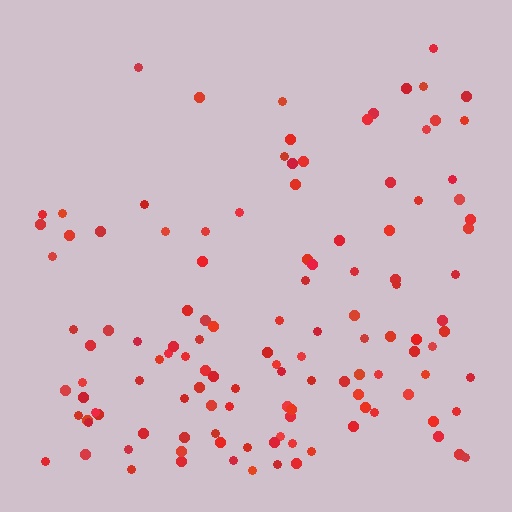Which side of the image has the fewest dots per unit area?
The top.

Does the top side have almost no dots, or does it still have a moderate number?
Still a moderate number, just noticeably fewer than the bottom.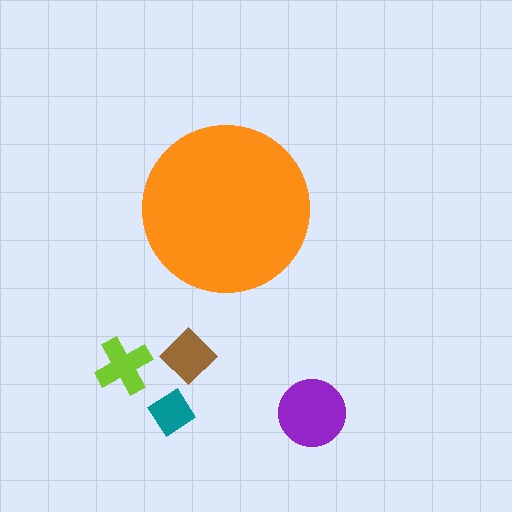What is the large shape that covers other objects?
An orange circle.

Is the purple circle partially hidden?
No, the purple circle is fully visible.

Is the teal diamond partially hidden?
No, the teal diamond is fully visible.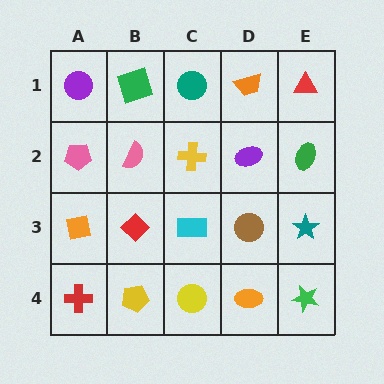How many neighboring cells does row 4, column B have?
3.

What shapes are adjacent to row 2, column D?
An orange trapezoid (row 1, column D), a brown circle (row 3, column D), a yellow cross (row 2, column C), a green ellipse (row 2, column E).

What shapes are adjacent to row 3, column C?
A yellow cross (row 2, column C), a yellow circle (row 4, column C), a red diamond (row 3, column B), a brown circle (row 3, column D).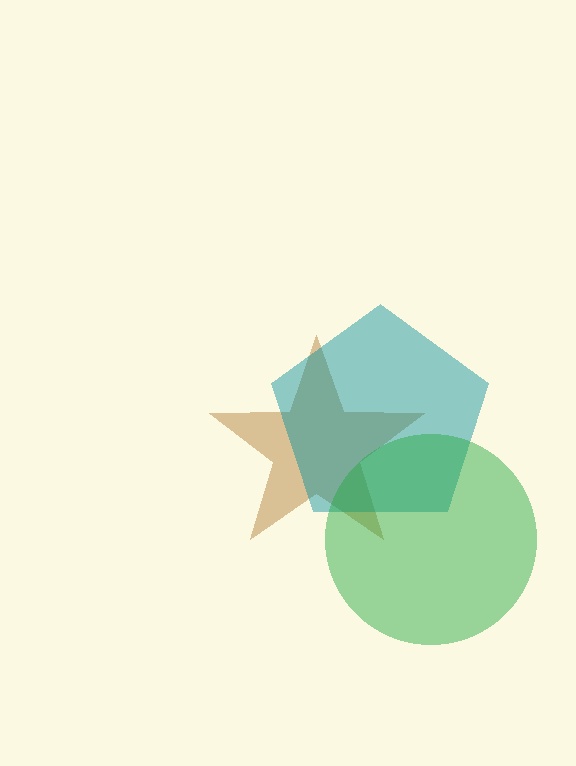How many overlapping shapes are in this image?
There are 3 overlapping shapes in the image.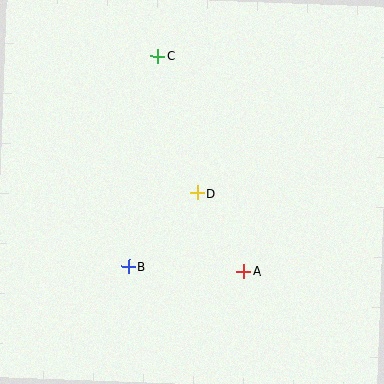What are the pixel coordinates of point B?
Point B is at (129, 267).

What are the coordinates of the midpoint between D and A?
The midpoint between D and A is at (221, 232).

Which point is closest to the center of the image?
Point D at (197, 193) is closest to the center.